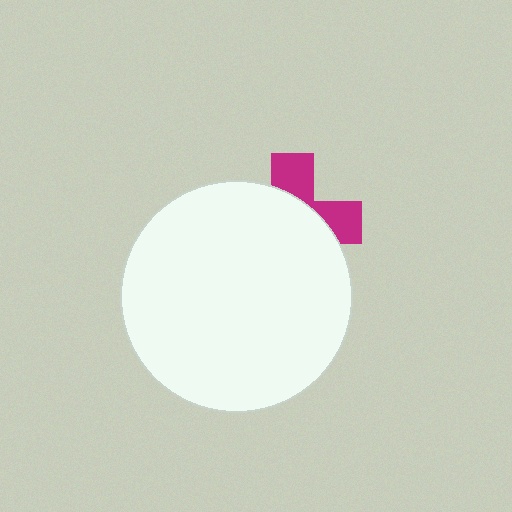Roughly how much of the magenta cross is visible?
A small part of it is visible (roughly 33%).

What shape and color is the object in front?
The object in front is a white circle.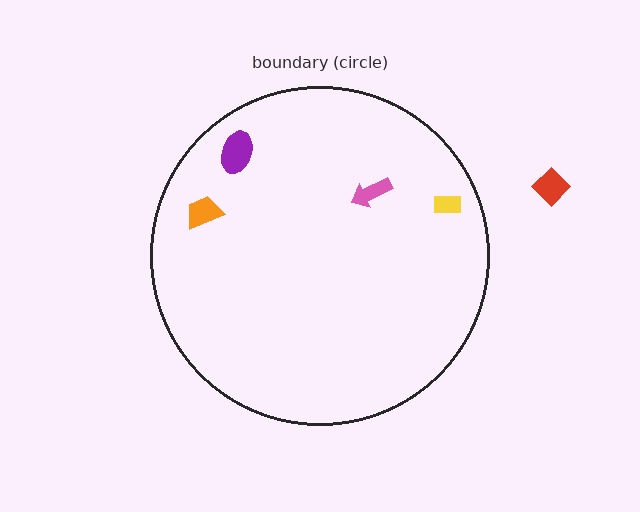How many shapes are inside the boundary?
4 inside, 1 outside.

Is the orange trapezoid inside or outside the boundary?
Inside.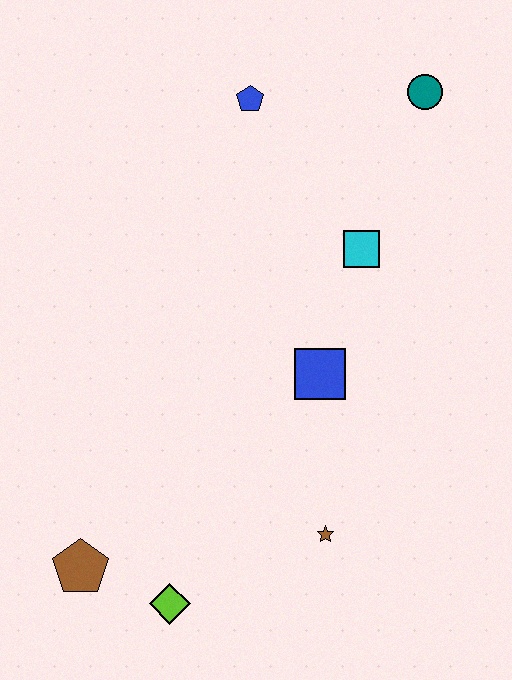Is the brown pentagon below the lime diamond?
No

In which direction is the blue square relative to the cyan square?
The blue square is below the cyan square.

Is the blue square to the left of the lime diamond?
No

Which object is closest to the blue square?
The cyan square is closest to the blue square.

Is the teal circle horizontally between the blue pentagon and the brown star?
No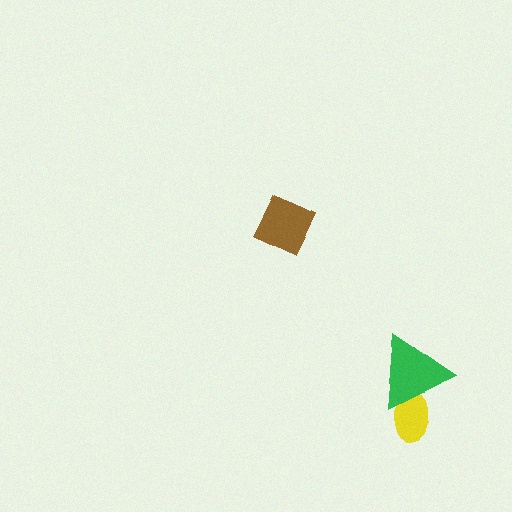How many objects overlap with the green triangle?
1 object overlaps with the green triangle.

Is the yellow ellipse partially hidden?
Yes, it is partially covered by another shape.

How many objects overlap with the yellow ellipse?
1 object overlaps with the yellow ellipse.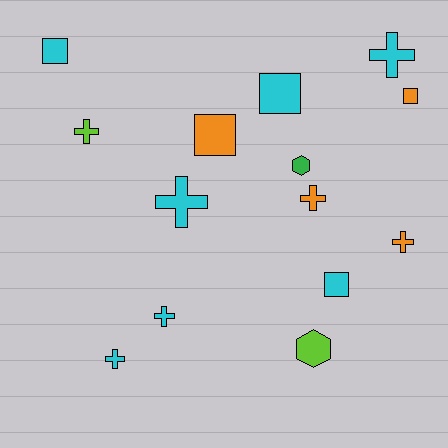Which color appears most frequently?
Cyan, with 7 objects.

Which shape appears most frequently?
Cross, with 7 objects.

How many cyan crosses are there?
There are 4 cyan crosses.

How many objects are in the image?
There are 14 objects.